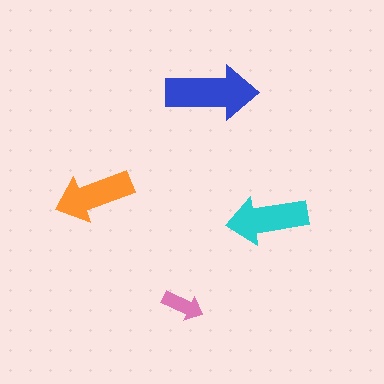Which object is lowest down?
The pink arrow is bottommost.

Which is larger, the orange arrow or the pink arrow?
The orange one.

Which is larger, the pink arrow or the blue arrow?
The blue one.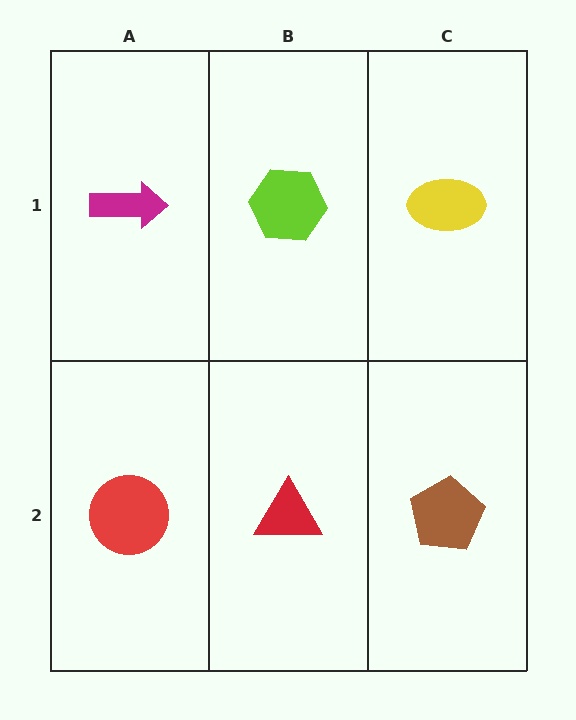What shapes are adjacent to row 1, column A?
A red circle (row 2, column A), a lime hexagon (row 1, column B).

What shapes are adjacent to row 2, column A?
A magenta arrow (row 1, column A), a red triangle (row 2, column B).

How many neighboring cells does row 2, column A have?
2.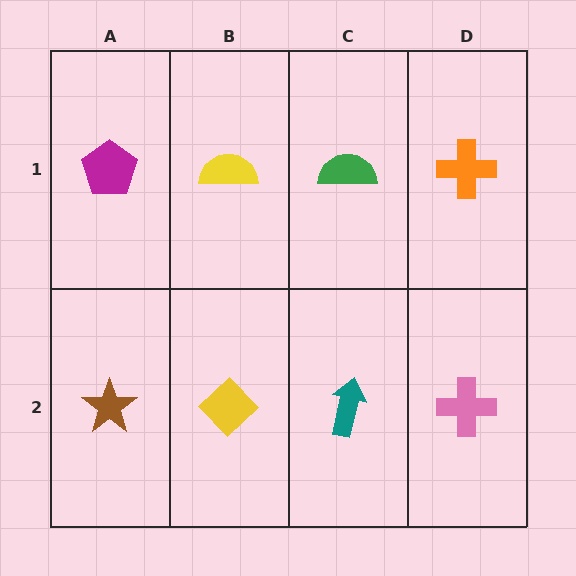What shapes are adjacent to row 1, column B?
A yellow diamond (row 2, column B), a magenta pentagon (row 1, column A), a green semicircle (row 1, column C).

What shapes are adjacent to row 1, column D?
A pink cross (row 2, column D), a green semicircle (row 1, column C).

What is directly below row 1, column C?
A teal arrow.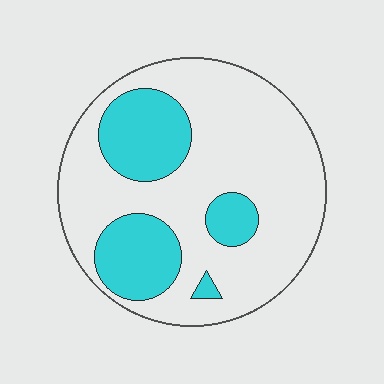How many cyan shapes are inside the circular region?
4.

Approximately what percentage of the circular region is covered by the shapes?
Approximately 30%.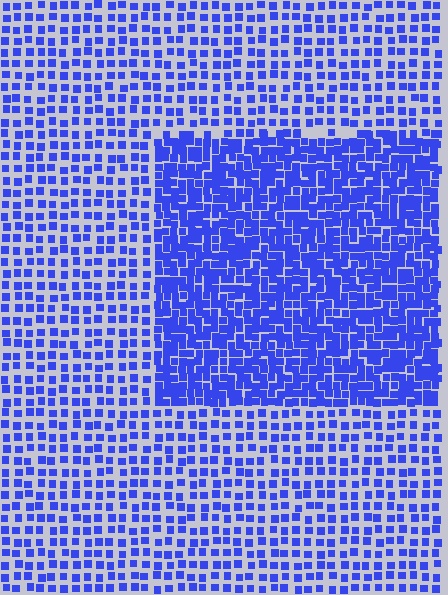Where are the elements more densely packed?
The elements are more densely packed inside the rectangle boundary.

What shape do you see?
I see a rectangle.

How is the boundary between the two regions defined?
The boundary is defined by a change in element density (approximately 2.1x ratio). All elements are the same color, size, and shape.